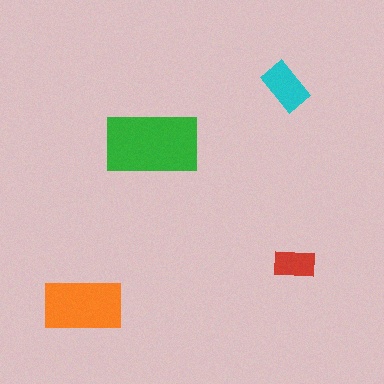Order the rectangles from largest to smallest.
the green one, the orange one, the cyan one, the red one.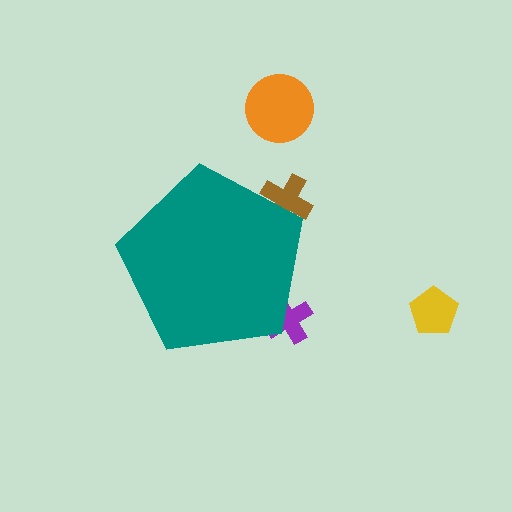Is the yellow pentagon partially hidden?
No, the yellow pentagon is fully visible.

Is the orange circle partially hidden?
No, the orange circle is fully visible.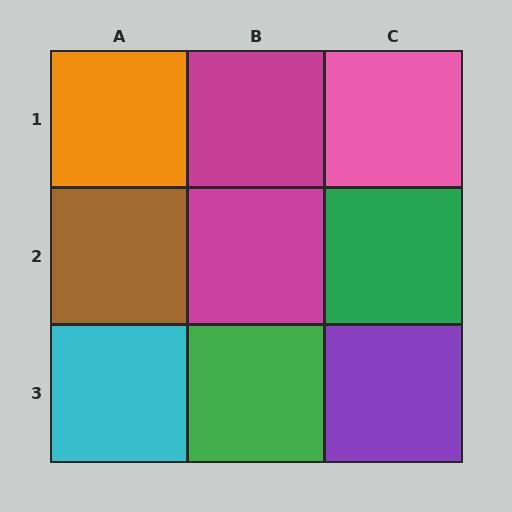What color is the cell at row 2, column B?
Magenta.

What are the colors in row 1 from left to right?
Orange, magenta, pink.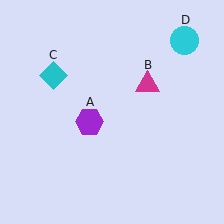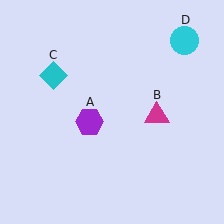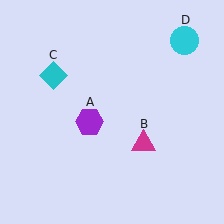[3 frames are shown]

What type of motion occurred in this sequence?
The magenta triangle (object B) rotated clockwise around the center of the scene.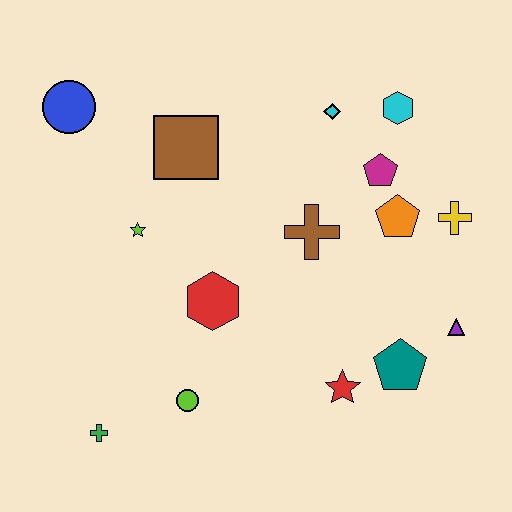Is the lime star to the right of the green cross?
Yes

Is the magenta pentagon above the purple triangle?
Yes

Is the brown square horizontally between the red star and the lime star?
Yes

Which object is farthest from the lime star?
The purple triangle is farthest from the lime star.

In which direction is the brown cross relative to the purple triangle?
The brown cross is to the left of the purple triangle.